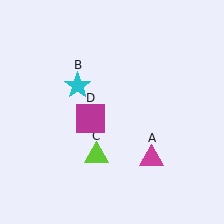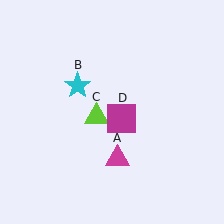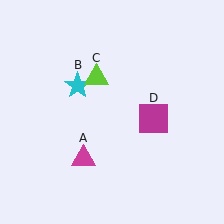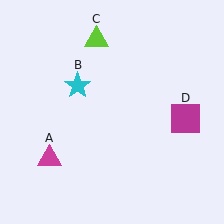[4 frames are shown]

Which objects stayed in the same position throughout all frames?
Cyan star (object B) remained stationary.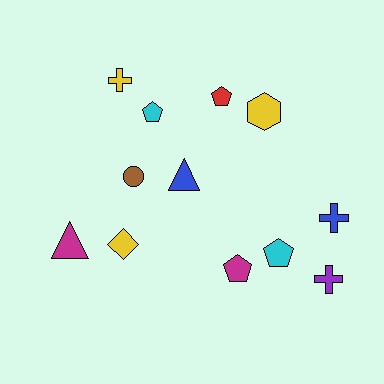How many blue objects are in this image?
There are 2 blue objects.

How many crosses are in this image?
There are 3 crosses.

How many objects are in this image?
There are 12 objects.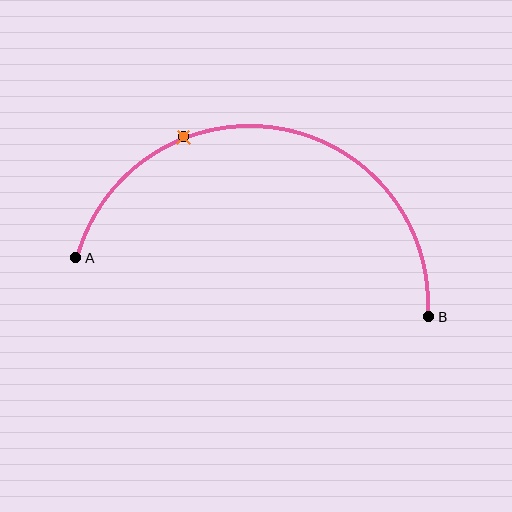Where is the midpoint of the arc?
The arc midpoint is the point on the curve farthest from the straight line joining A and B. It sits above that line.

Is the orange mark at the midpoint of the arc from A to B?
No. The orange mark lies on the arc but is closer to endpoint A. The arc midpoint would be at the point on the curve equidistant along the arc from both A and B.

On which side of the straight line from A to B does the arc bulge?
The arc bulges above the straight line connecting A and B.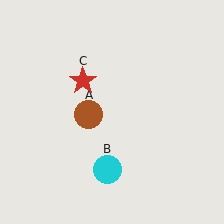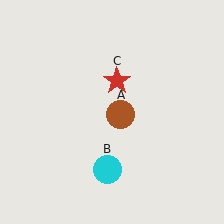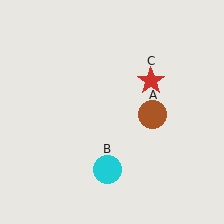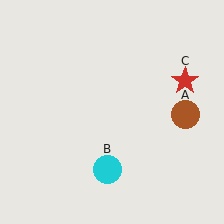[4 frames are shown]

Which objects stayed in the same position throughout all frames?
Cyan circle (object B) remained stationary.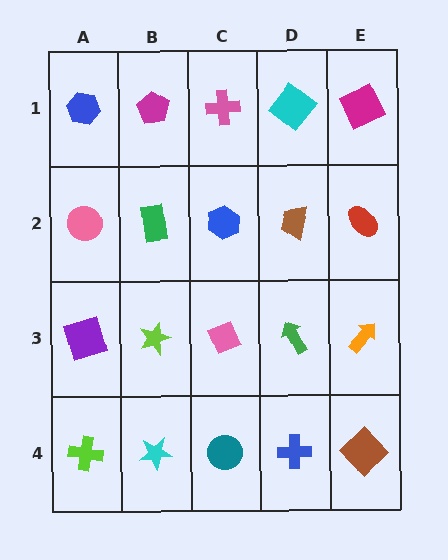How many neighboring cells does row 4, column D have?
3.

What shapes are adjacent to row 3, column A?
A pink circle (row 2, column A), a lime cross (row 4, column A), a lime star (row 3, column B).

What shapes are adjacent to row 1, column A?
A pink circle (row 2, column A), a magenta pentagon (row 1, column B).